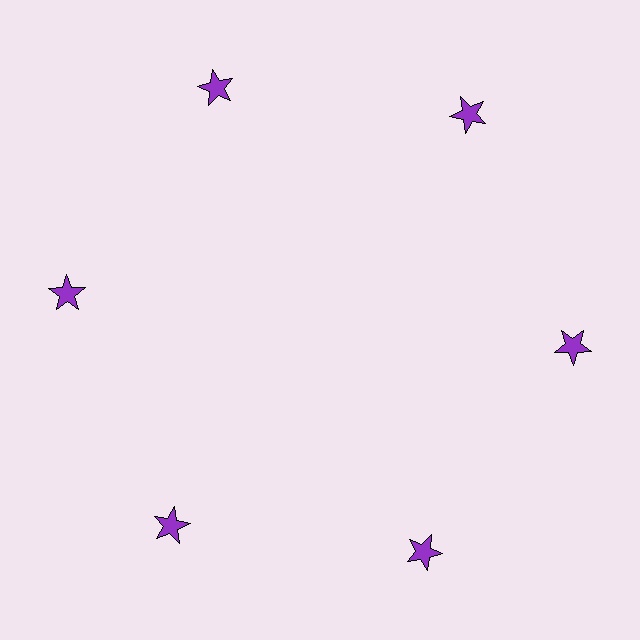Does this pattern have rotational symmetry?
Yes, this pattern has 6-fold rotational symmetry. It looks the same after rotating 60 degrees around the center.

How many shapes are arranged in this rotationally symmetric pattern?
There are 6 shapes, arranged in 6 groups of 1.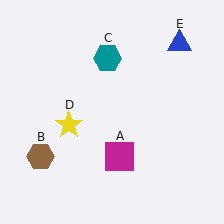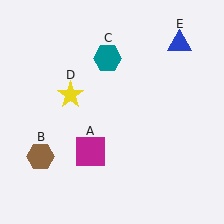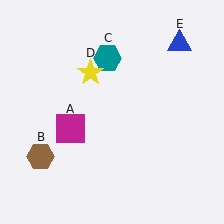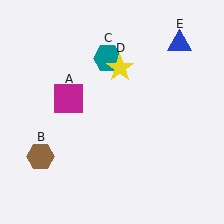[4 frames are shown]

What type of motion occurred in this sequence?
The magenta square (object A), yellow star (object D) rotated clockwise around the center of the scene.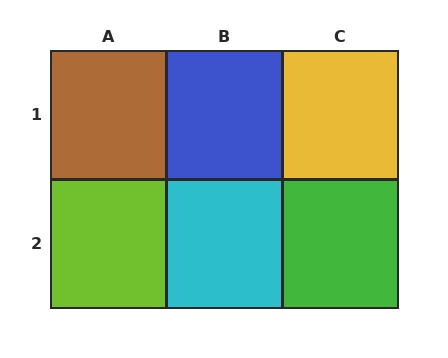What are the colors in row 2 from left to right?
Lime, cyan, green.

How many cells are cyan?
1 cell is cyan.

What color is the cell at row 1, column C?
Yellow.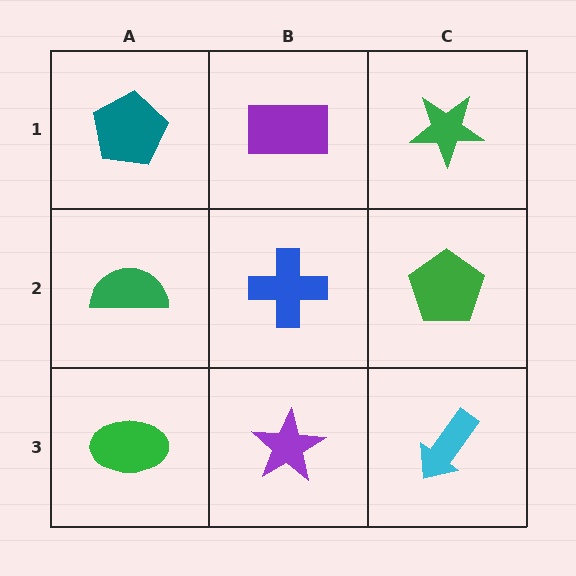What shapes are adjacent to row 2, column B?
A purple rectangle (row 1, column B), a purple star (row 3, column B), a green semicircle (row 2, column A), a green pentagon (row 2, column C).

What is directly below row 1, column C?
A green pentagon.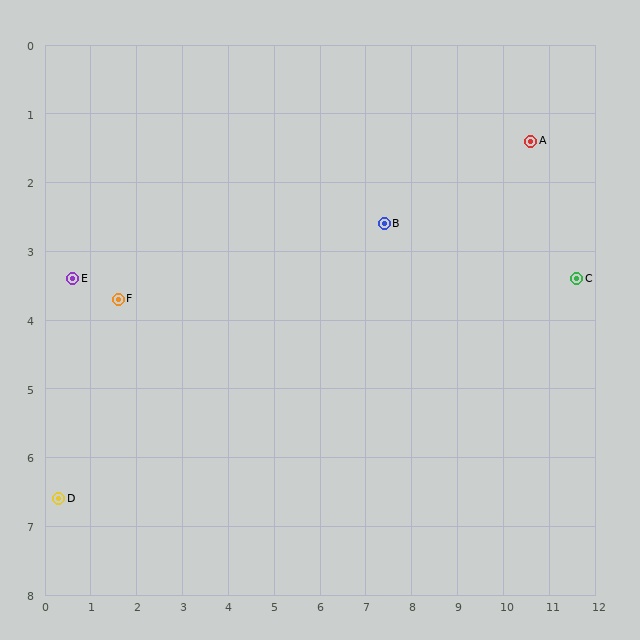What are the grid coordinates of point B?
Point B is at approximately (7.4, 2.6).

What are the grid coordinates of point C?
Point C is at approximately (11.6, 3.4).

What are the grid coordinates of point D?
Point D is at approximately (0.3, 6.6).